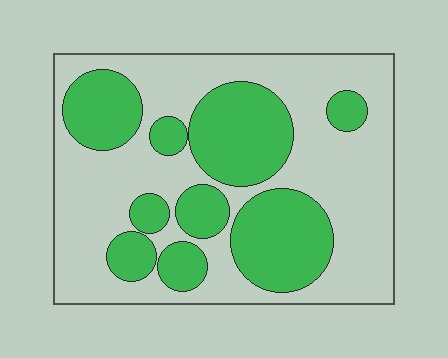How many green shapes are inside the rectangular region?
9.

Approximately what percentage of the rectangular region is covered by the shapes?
Approximately 40%.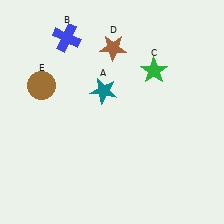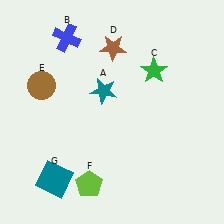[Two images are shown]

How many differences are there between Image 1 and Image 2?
There are 2 differences between the two images.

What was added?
A lime pentagon (F), a teal square (G) were added in Image 2.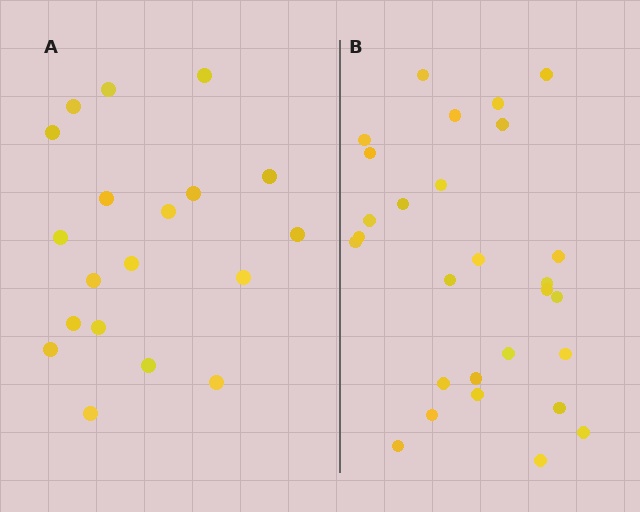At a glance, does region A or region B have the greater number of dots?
Region B (the right region) has more dots.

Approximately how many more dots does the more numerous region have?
Region B has roughly 8 or so more dots than region A.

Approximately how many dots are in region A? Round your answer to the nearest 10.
About 20 dots. (The exact count is 19, which rounds to 20.)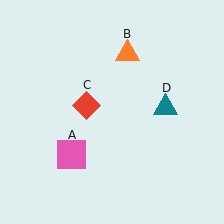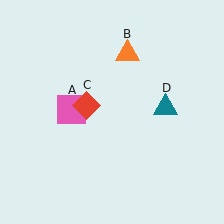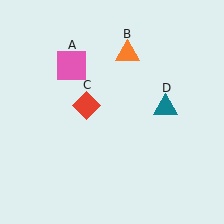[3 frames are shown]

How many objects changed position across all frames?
1 object changed position: pink square (object A).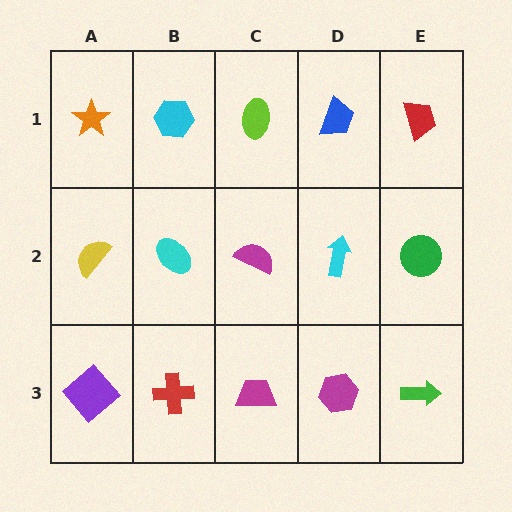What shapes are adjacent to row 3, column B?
A cyan ellipse (row 2, column B), a purple diamond (row 3, column A), a magenta trapezoid (row 3, column C).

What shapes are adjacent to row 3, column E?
A green circle (row 2, column E), a magenta hexagon (row 3, column D).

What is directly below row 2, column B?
A red cross.